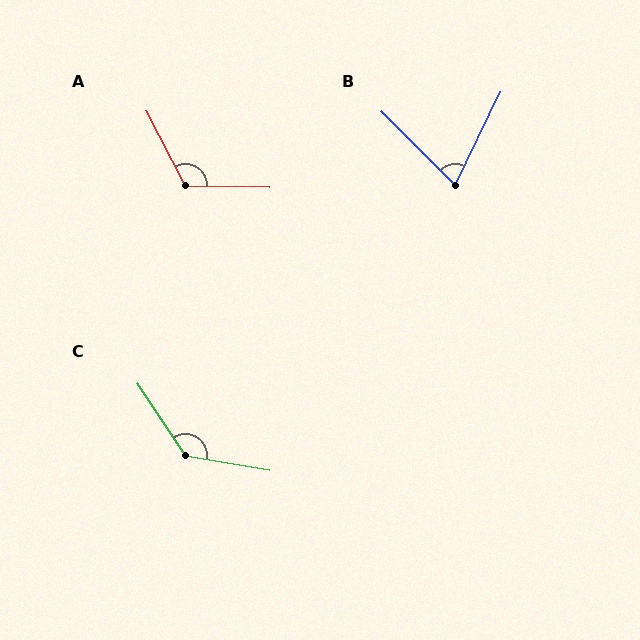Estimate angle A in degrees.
Approximately 118 degrees.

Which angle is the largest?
C, at approximately 134 degrees.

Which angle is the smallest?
B, at approximately 71 degrees.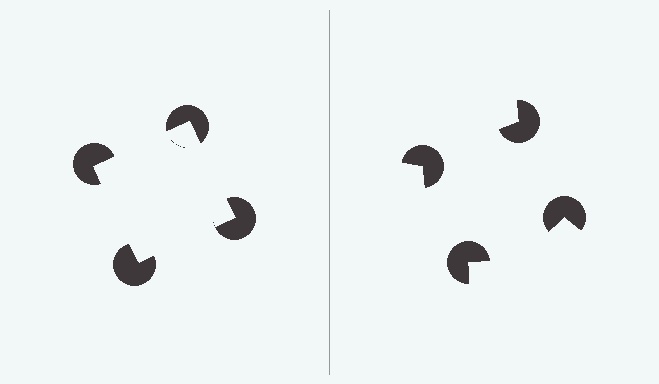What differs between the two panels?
The pac-man discs are positioned identically on both sides; only the wedge orientations differ. On the left they align to a square; on the right they are misaligned.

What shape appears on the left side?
An illusory square.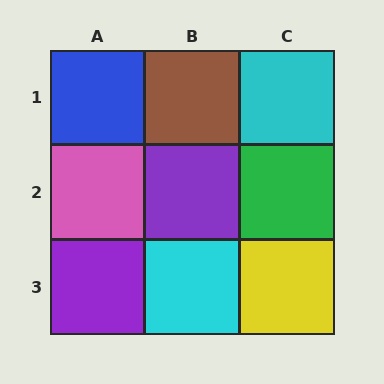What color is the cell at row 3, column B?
Cyan.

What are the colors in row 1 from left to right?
Blue, brown, cyan.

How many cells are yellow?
1 cell is yellow.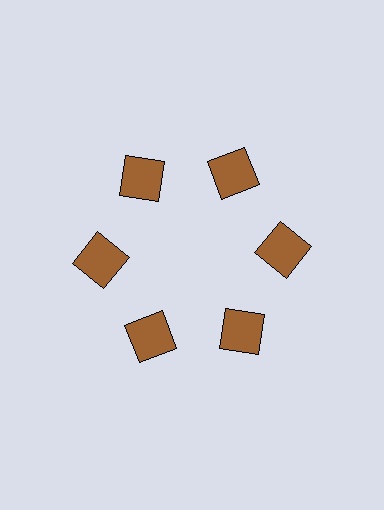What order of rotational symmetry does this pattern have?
This pattern has 6-fold rotational symmetry.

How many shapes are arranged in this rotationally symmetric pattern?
There are 6 shapes, arranged in 6 groups of 1.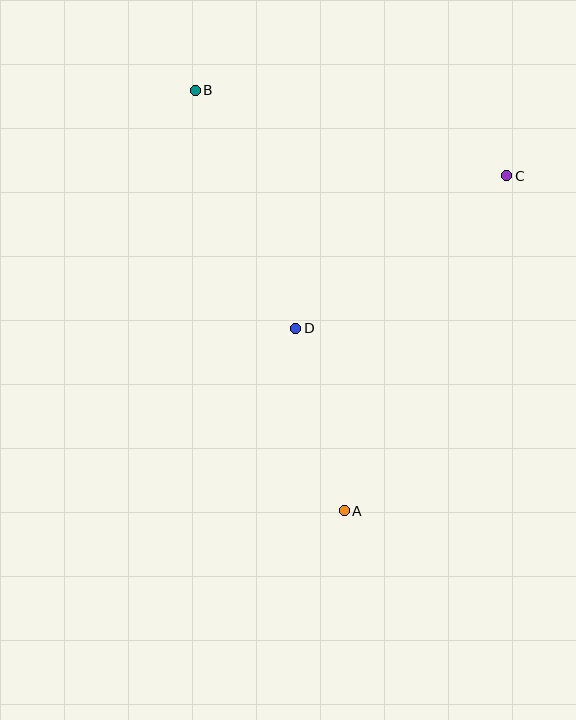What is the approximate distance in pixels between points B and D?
The distance between B and D is approximately 259 pixels.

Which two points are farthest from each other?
Points A and B are farthest from each other.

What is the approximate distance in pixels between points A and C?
The distance between A and C is approximately 372 pixels.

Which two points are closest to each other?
Points A and D are closest to each other.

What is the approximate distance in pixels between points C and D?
The distance between C and D is approximately 261 pixels.